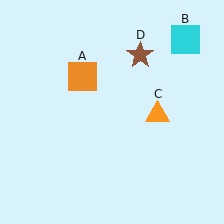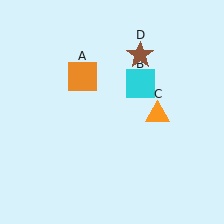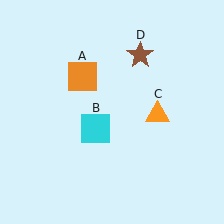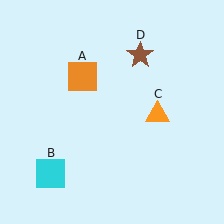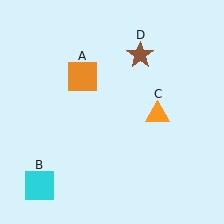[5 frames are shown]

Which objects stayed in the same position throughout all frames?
Orange square (object A) and orange triangle (object C) and brown star (object D) remained stationary.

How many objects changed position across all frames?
1 object changed position: cyan square (object B).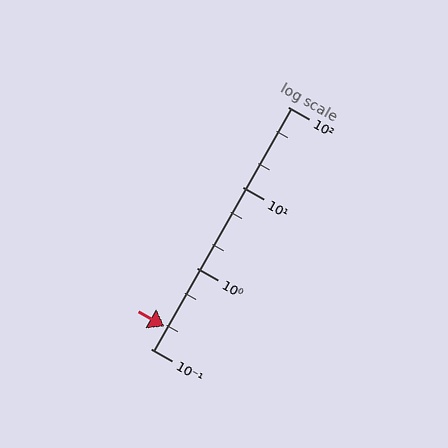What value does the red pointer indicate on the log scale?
The pointer indicates approximately 0.19.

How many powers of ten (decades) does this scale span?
The scale spans 3 decades, from 0.1 to 100.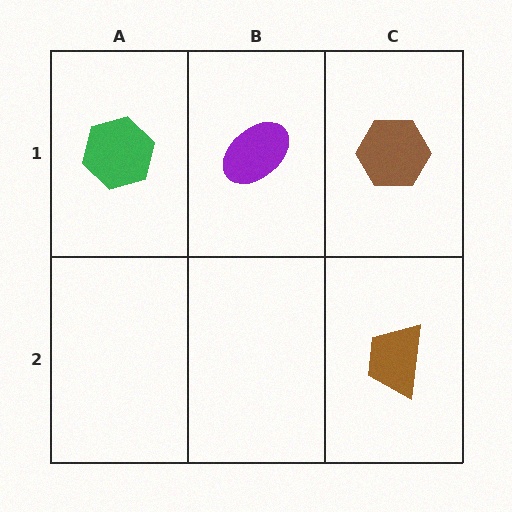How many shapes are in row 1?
3 shapes.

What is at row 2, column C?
A brown trapezoid.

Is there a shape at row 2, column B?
No, that cell is empty.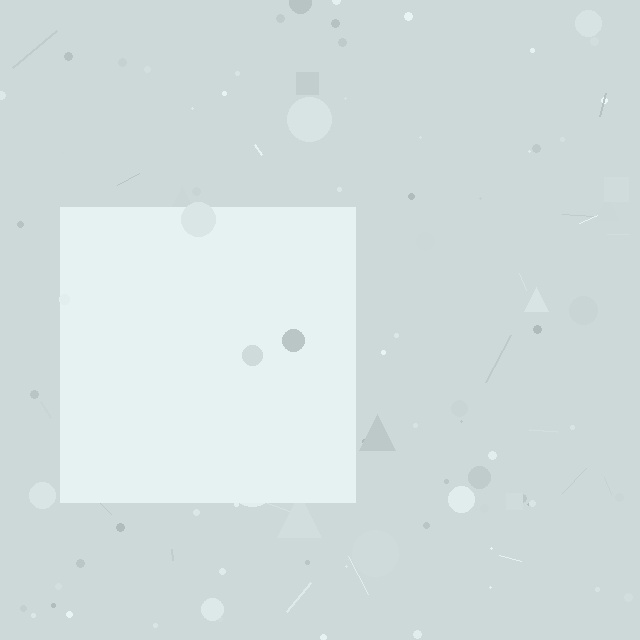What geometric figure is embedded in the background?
A square is embedded in the background.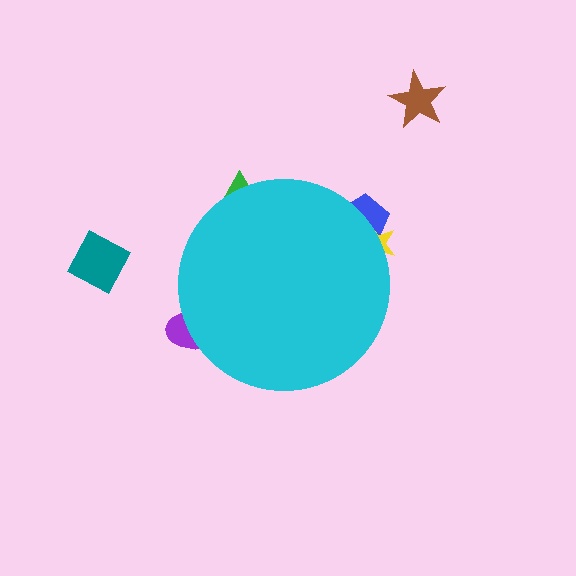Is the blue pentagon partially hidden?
Yes, the blue pentagon is partially hidden behind the cyan circle.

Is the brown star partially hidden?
No, the brown star is fully visible.